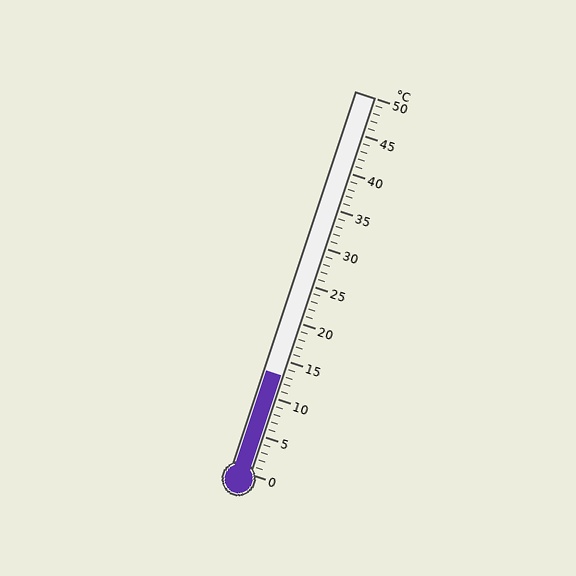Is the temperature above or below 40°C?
The temperature is below 40°C.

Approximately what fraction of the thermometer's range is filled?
The thermometer is filled to approximately 25% of its range.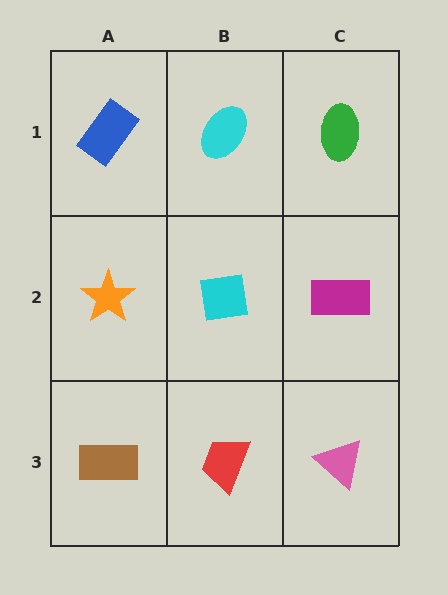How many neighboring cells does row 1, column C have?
2.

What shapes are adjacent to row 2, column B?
A cyan ellipse (row 1, column B), a red trapezoid (row 3, column B), an orange star (row 2, column A), a magenta rectangle (row 2, column C).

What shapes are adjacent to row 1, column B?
A cyan square (row 2, column B), a blue rectangle (row 1, column A), a green ellipse (row 1, column C).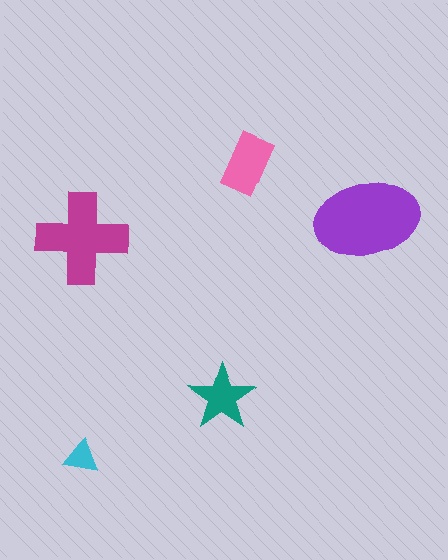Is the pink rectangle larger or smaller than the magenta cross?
Smaller.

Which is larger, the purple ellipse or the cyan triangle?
The purple ellipse.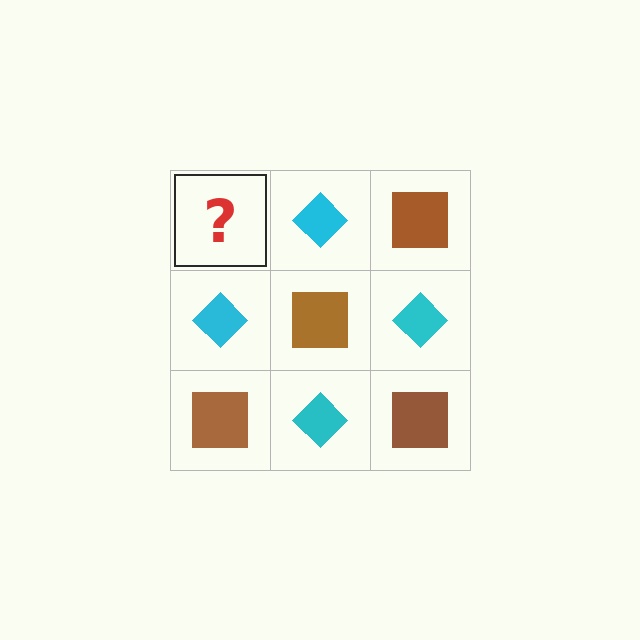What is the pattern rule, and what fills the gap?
The rule is that it alternates brown square and cyan diamond in a checkerboard pattern. The gap should be filled with a brown square.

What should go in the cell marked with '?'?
The missing cell should contain a brown square.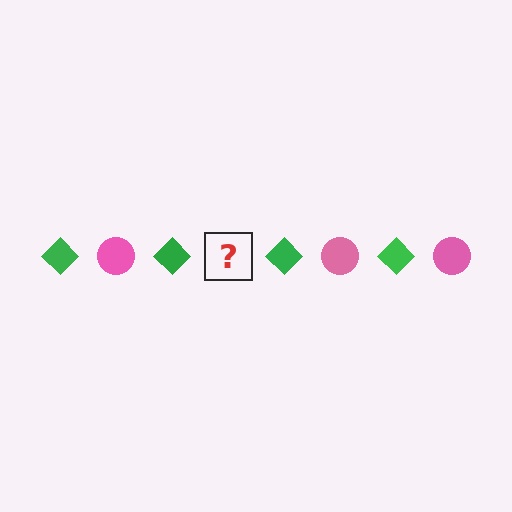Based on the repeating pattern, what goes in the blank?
The blank should be a pink circle.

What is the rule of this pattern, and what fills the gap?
The rule is that the pattern alternates between green diamond and pink circle. The gap should be filled with a pink circle.